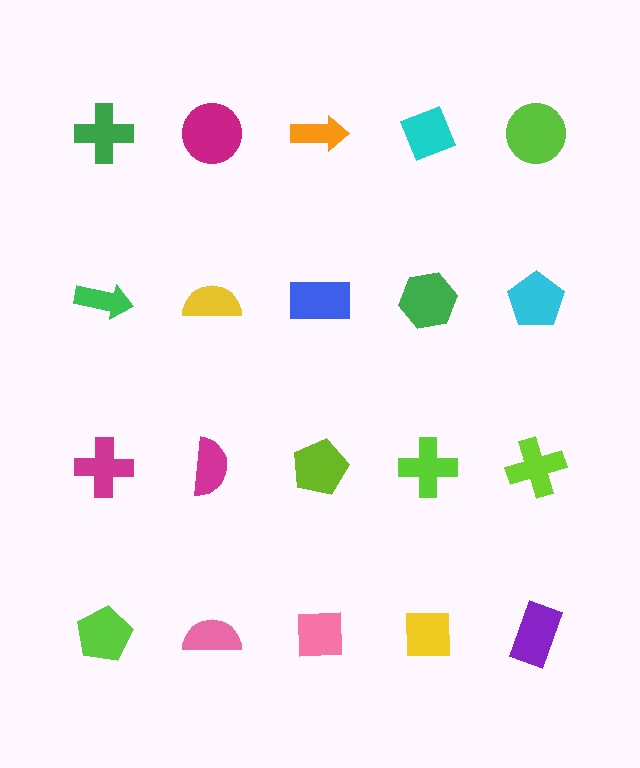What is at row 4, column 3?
A pink square.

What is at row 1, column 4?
A cyan diamond.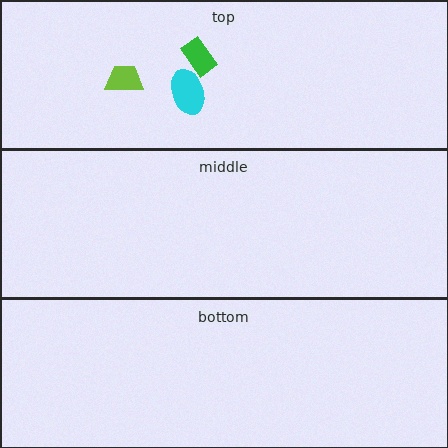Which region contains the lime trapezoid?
The top region.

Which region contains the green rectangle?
The top region.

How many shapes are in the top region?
3.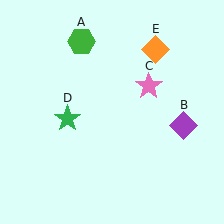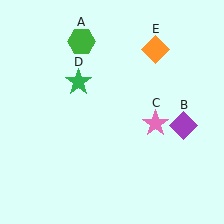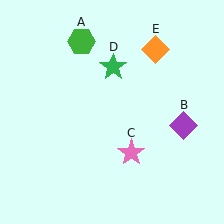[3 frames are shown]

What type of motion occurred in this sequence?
The pink star (object C), green star (object D) rotated clockwise around the center of the scene.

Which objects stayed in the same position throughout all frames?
Green hexagon (object A) and purple diamond (object B) and orange diamond (object E) remained stationary.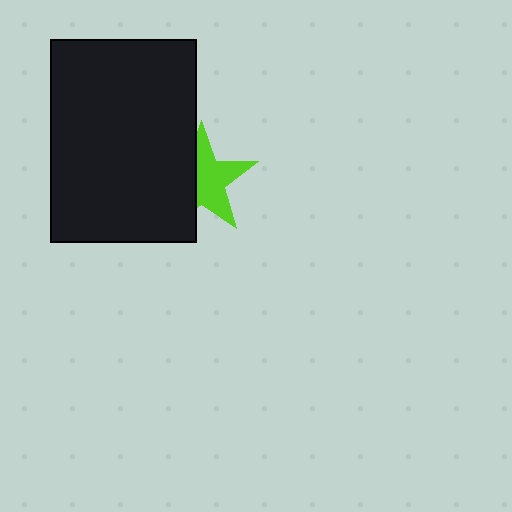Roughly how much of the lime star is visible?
About half of it is visible (roughly 58%).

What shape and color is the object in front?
The object in front is a black rectangle.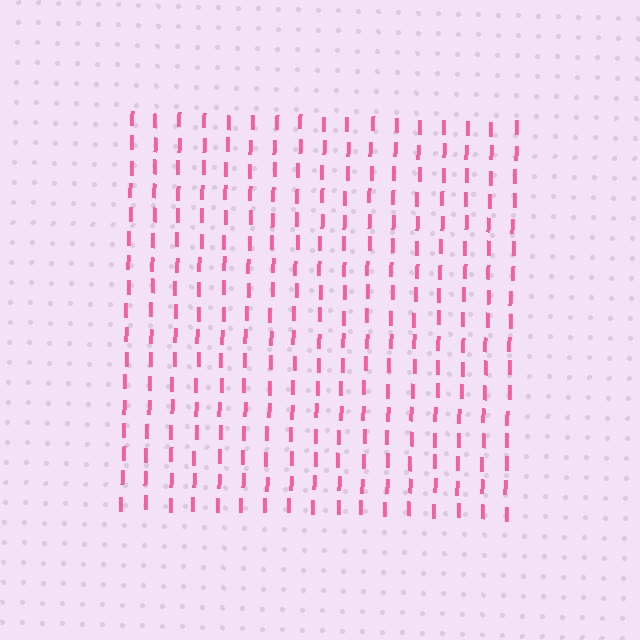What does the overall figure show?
The overall figure shows a square.